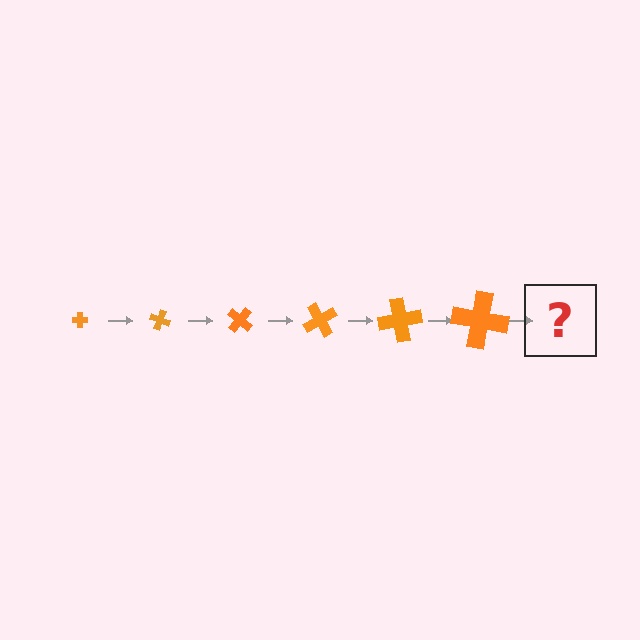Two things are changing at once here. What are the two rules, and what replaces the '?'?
The two rules are that the cross grows larger each step and it rotates 20 degrees each step. The '?' should be a cross, larger than the previous one and rotated 120 degrees from the start.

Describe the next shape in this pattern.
It should be a cross, larger than the previous one and rotated 120 degrees from the start.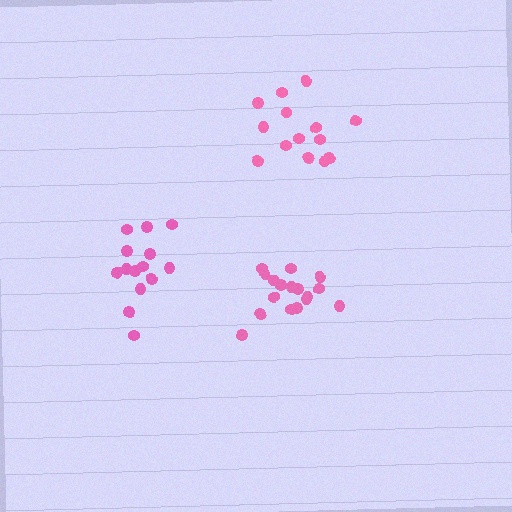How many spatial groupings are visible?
There are 3 spatial groupings.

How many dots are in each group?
Group 1: 17 dots, Group 2: 14 dots, Group 3: 14 dots (45 total).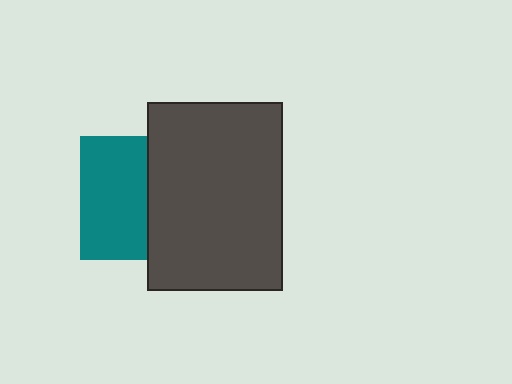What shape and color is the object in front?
The object in front is a dark gray rectangle.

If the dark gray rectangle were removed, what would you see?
You would see the complete teal square.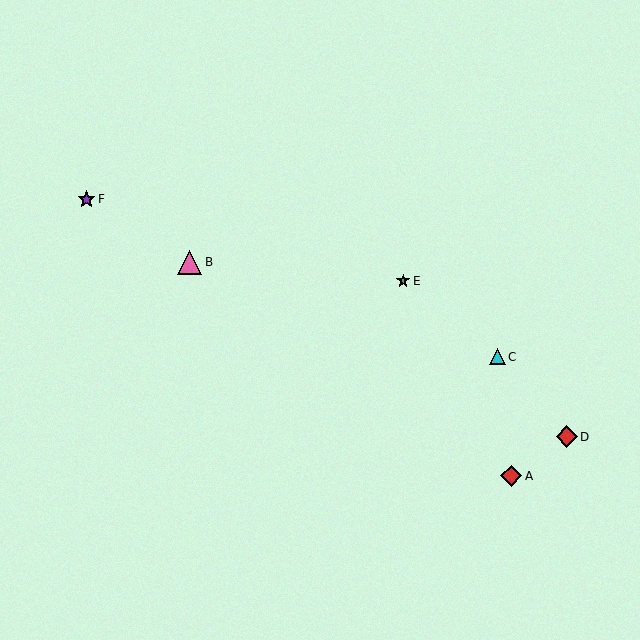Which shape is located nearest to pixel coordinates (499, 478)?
The red diamond (labeled A) at (511, 476) is nearest to that location.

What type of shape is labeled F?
Shape F is a purple star.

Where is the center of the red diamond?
The center of the red diamond is at (511, 476).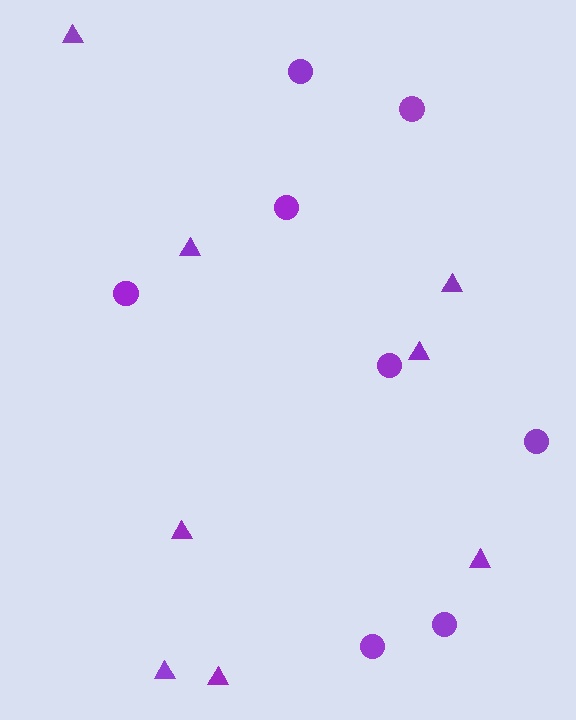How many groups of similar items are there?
There are 2 groups: one group of triangles (8) and one group of circles (8).